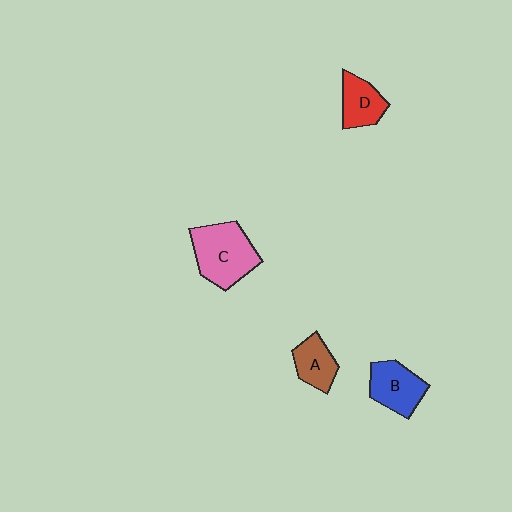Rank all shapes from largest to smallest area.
From largest to smallest: C (pink), B (blue), D (red), A (brown).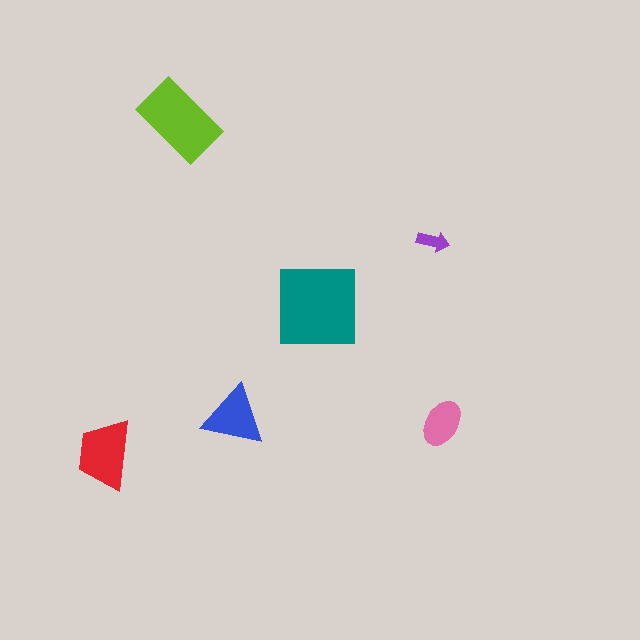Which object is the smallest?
The purple arrow.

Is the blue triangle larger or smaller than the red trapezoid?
Smaller.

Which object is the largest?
The teal square.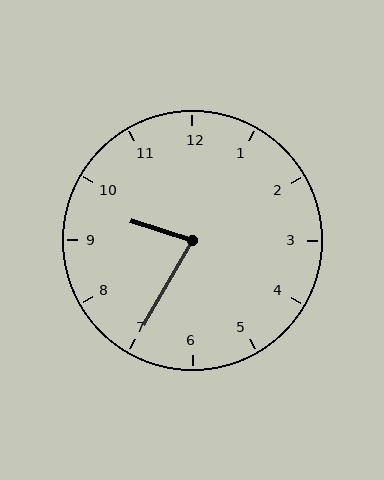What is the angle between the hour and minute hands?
Approximately 78 degrees.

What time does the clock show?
9:35.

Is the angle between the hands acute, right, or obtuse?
It is acute.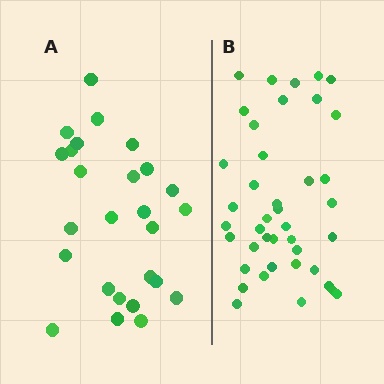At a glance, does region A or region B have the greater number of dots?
Region B (the right region) has more dots.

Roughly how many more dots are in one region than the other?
Region B has approximately 15 more dots than region A.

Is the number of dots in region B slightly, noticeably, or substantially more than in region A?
Region B has substantially more. The ratio is roughly 1.6 to 1.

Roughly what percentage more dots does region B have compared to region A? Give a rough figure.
About 60% more.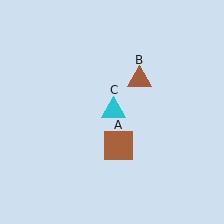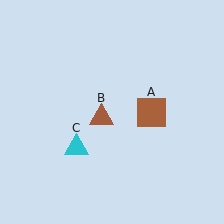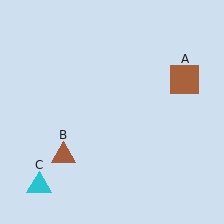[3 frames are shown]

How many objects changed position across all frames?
3 objects changed position: brown square (object A), brown triangle (object B), cyan triangle (object C).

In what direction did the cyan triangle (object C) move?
The cyan triangle (object C) moved down and to the left.